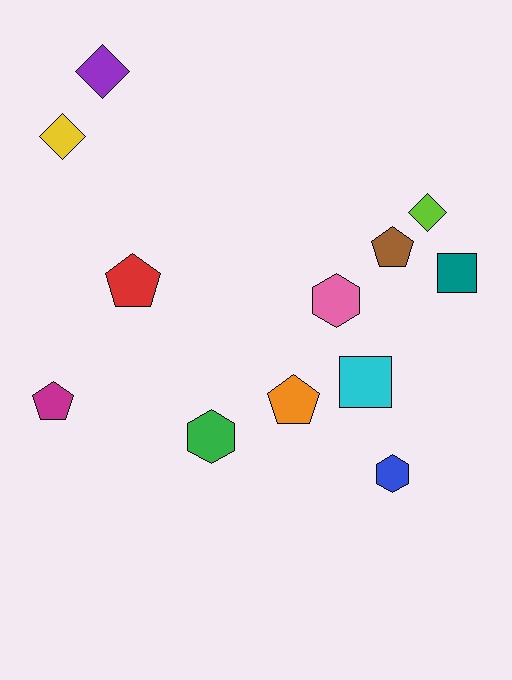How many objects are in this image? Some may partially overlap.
There are 12 objects.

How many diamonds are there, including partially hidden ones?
There are 3 diamonds.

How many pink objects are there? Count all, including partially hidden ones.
There is 1 pink object.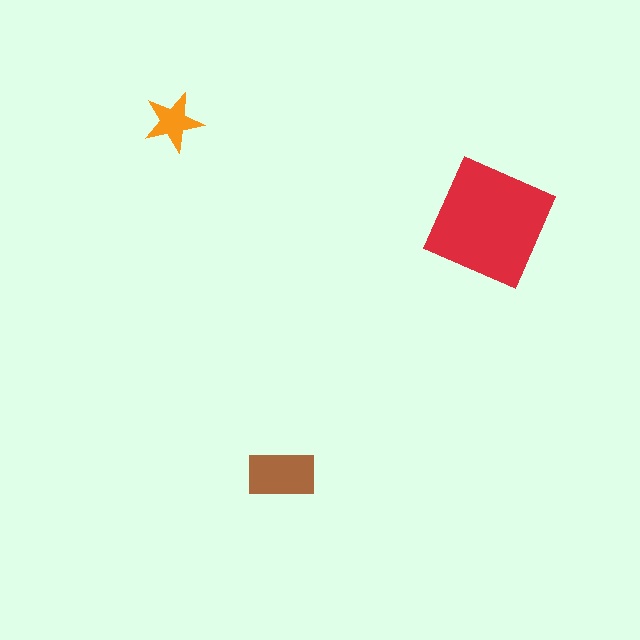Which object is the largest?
The red square.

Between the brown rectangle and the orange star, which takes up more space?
The brown rectangle.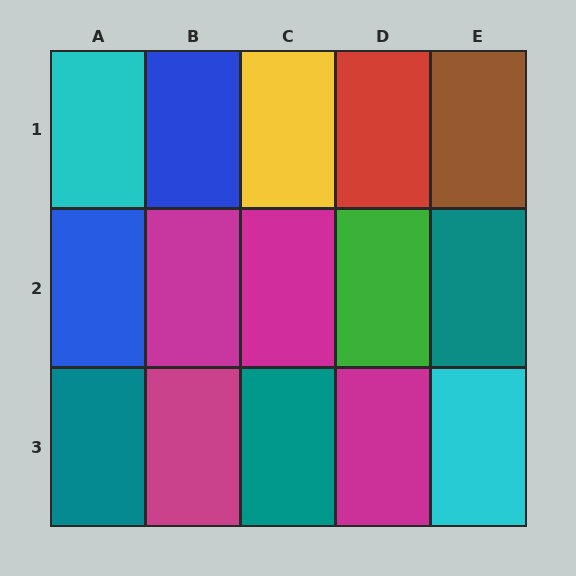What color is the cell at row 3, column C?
Teal.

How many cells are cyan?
2 cells are cyan.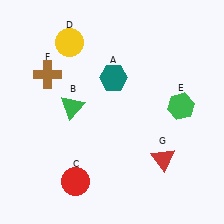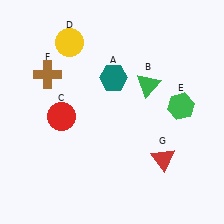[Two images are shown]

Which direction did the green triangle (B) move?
The green triangle (B) moved right.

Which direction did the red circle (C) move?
The red circle (C) moved up.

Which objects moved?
The objects that moved are: the green triangle (B), the red circle (C).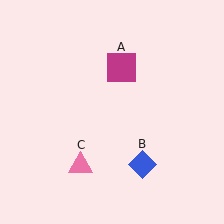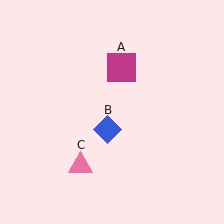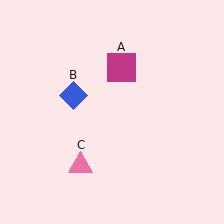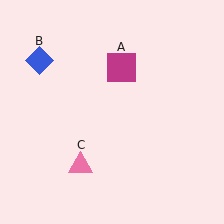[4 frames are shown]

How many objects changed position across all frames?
1 object changed position: blue diamond (object B).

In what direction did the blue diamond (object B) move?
The blue diamond (object B) moved up and to the left.